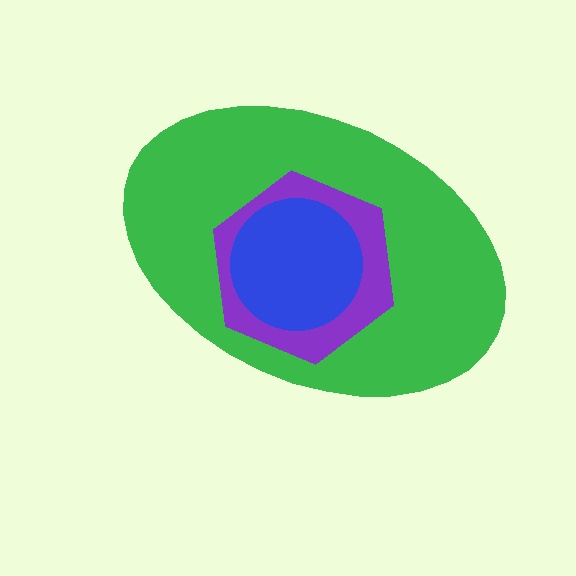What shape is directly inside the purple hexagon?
The blue circle.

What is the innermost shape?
The blue circle.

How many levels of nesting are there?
3.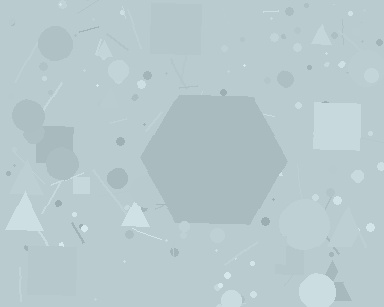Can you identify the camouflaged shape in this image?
The camouflaged shape is a hexagon.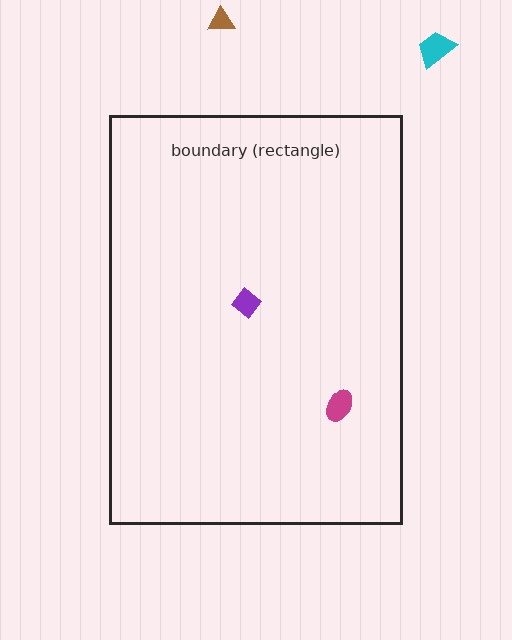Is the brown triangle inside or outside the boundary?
Outside.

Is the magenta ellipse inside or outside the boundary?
Inside.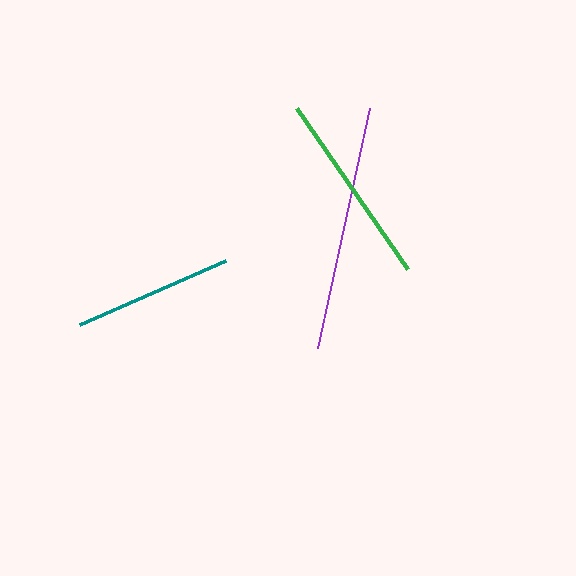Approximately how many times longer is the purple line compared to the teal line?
The purple line is approximately 1.5 times the length of the teal line.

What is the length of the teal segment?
The teal segment is approximately 160 pixels long.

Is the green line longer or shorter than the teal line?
The green line is longer than the teal line.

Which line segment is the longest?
The purple line is the longest at approximately 245 pixels.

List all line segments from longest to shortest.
From longest to shortest: purple, green, teal.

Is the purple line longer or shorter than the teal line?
The purple line is longer than the teal line.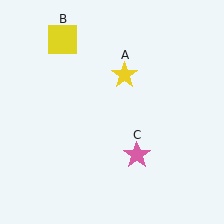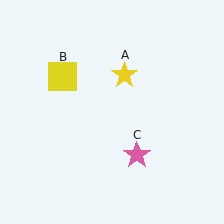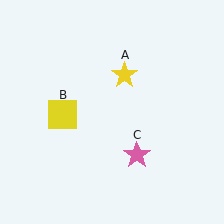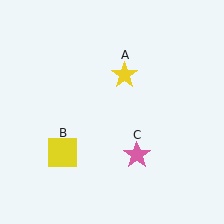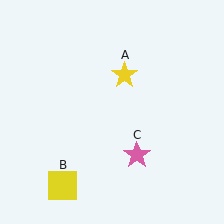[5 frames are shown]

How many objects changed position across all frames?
1 object changed position: yellow square (object B).